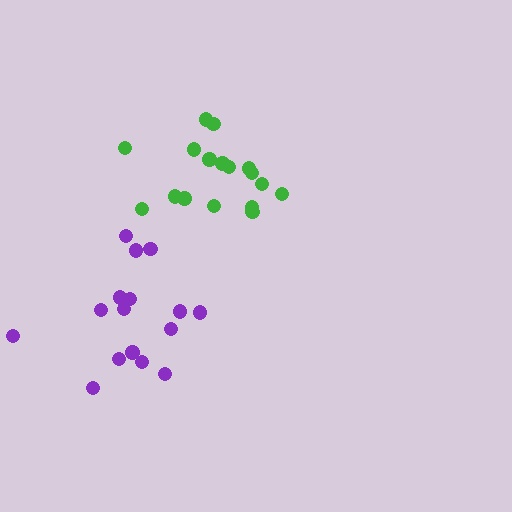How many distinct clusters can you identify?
There are 2 distinct clusters.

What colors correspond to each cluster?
The clusters are colored: purple, green.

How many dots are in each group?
Group 1: 16 dots, Group 2: 17 dots (33 total).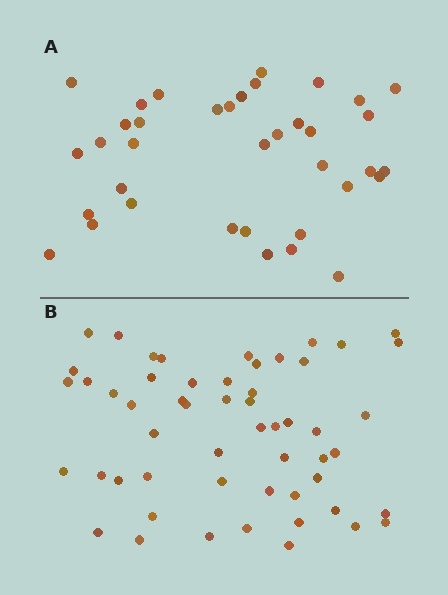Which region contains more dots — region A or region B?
Region B (the bottom region) has more dots.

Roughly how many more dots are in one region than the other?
Region B has approximately 15 more dots than region A.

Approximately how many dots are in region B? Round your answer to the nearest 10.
About 50 dots. (The exact count is 54, which rounds to 50.)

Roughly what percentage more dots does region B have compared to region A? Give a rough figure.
About 45% more.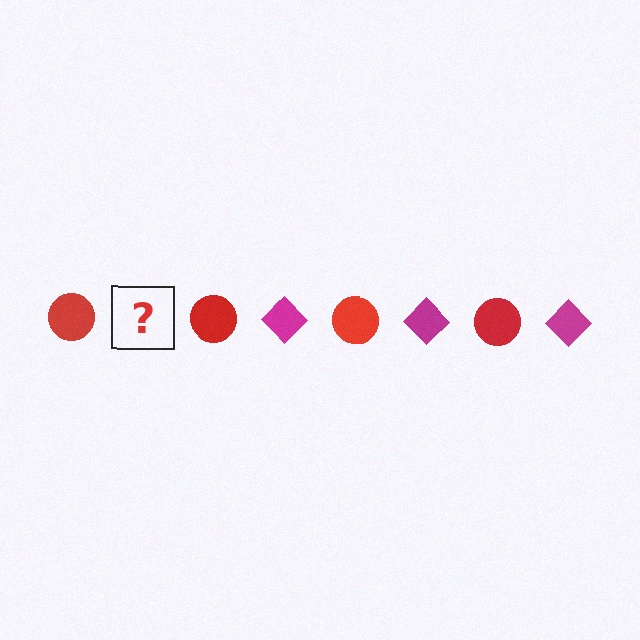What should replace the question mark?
The question mark should be replaced with a magenta diamond.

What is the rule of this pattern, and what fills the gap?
The rule is that the pattern alternates between red circle and magenta diamond. The gap should be filled with a magenta diamond.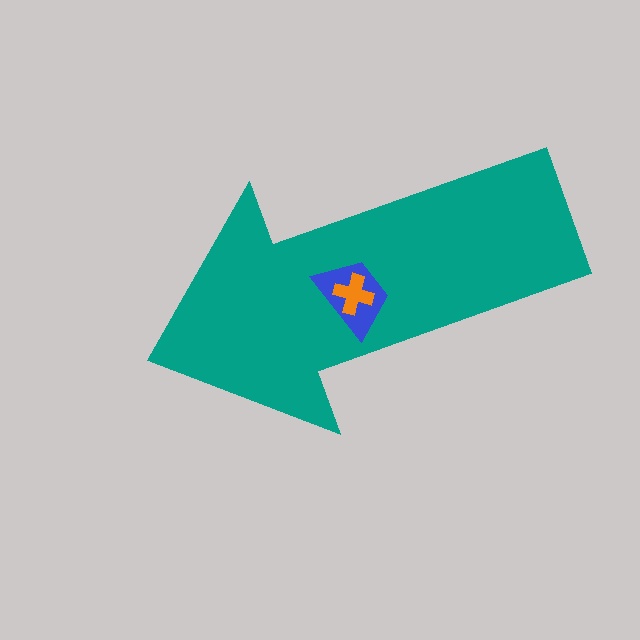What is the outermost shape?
The teal arrow.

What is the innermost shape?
The orange cross.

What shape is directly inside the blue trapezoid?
The orange cross.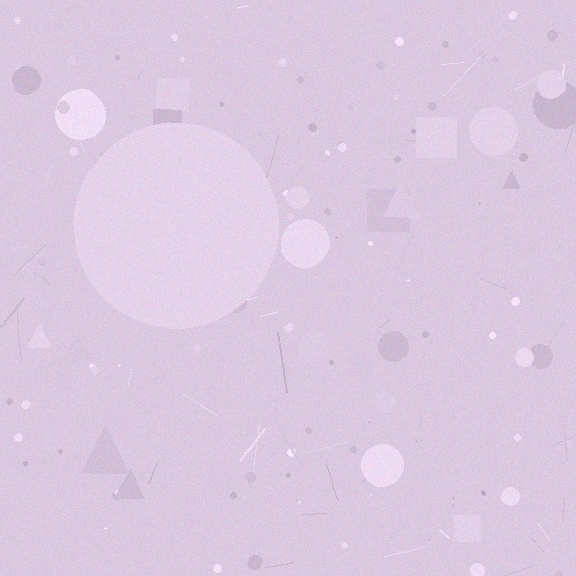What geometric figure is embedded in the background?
A circle is embedded in the background.